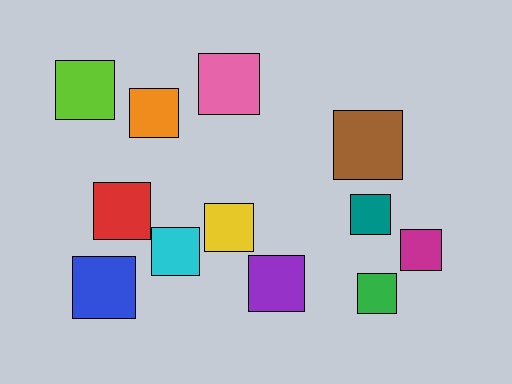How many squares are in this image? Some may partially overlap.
There are 12 squares.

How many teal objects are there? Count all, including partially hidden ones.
There is 1 teal object.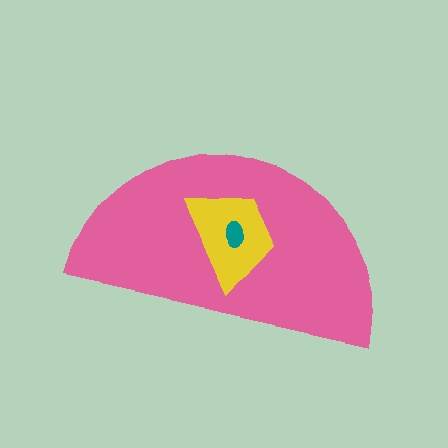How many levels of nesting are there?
3.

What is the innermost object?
The teal ellipse.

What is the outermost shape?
The pink semicircle.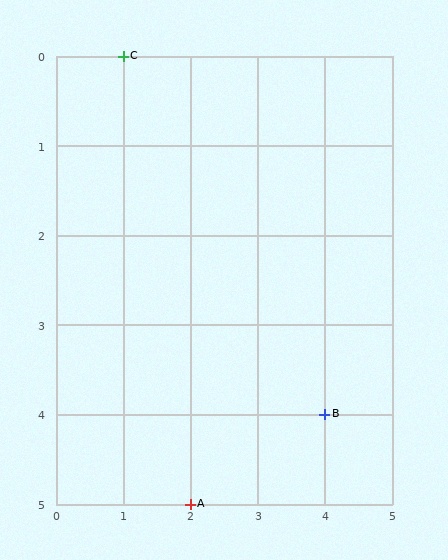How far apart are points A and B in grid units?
Points A and B are 2 columns and 1 row apart (about 2.2 grid units diagonally).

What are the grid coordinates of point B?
Point B is at grid coordinates (4, 4).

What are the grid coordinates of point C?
Point C is at grid coordinates (1, 0).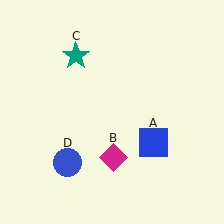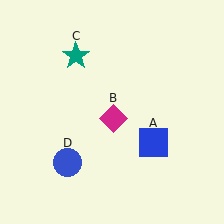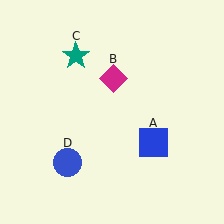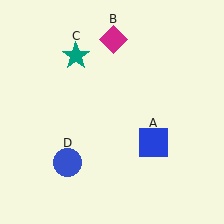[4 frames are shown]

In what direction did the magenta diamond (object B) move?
The magenta diamond (object B) moved up.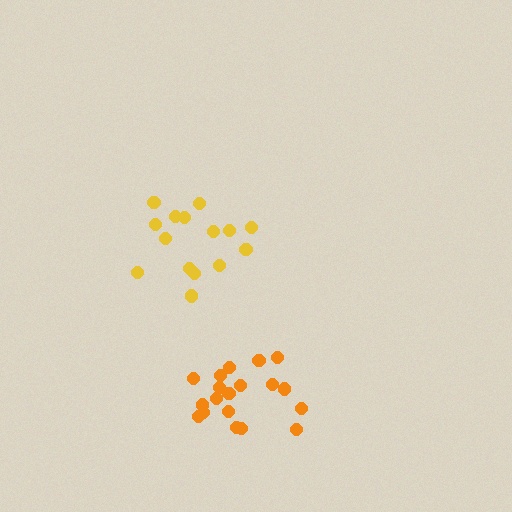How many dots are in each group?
Group 1: 15 dots, Group 2: 19 dots (34 total).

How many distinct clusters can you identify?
There are 2 distinct clusters.